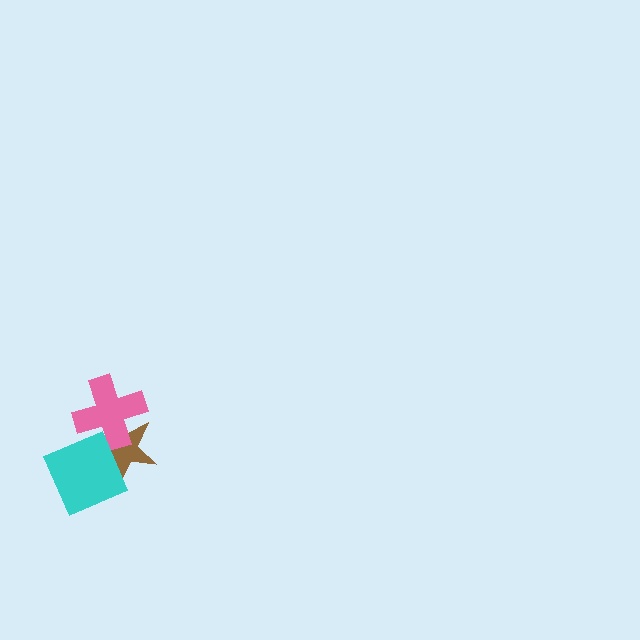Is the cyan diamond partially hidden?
No, no other shape covers it.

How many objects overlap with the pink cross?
2 objects overlap with the pink cross.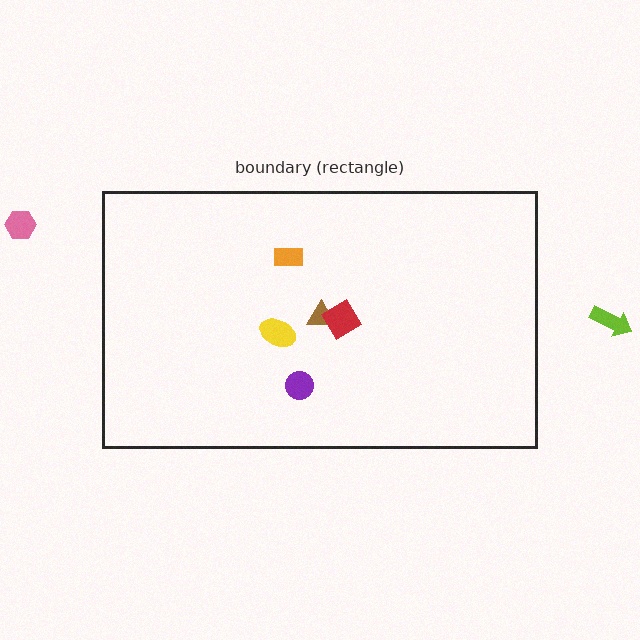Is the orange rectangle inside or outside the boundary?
Inside.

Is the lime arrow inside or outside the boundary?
Outside.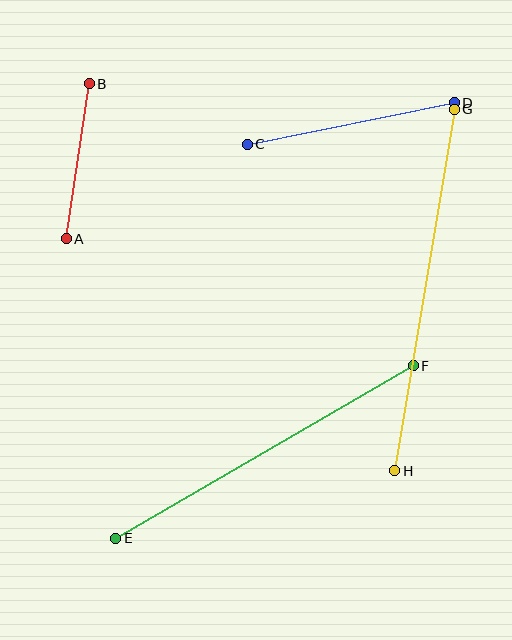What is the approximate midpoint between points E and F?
The midpoint is at approximately (264, 452) pixels.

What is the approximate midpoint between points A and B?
The midpoint is at approximately (78, 161) pixels.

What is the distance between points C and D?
The distance is approximately 211 pixels.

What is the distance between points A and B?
The distance is approximately 156 pixels.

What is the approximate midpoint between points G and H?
The midpoint is at approximately (425, 290) pixels.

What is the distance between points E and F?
The distance is approximately 343 pixels.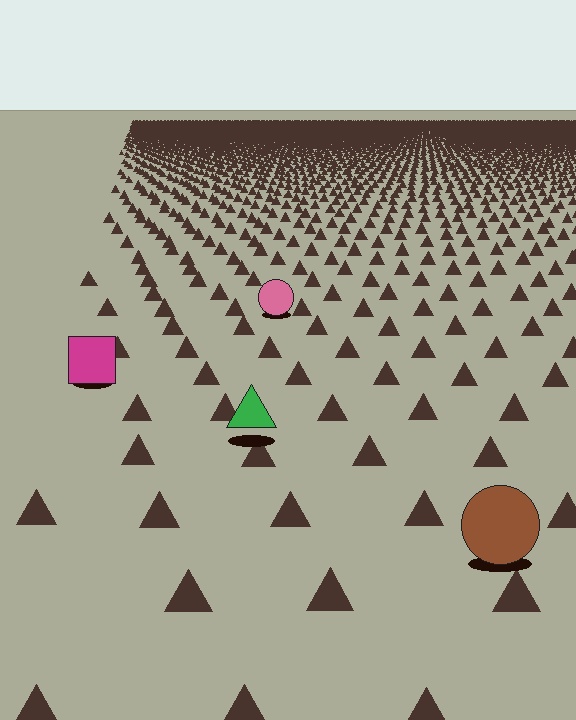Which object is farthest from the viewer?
The pink circle is farthest from the viewer. It appears smaller and the ground texture around it is denser.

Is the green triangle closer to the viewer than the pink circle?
Yes. The green triangle is closer — you can tell from the texture gradient: the ground texture is coarser near it.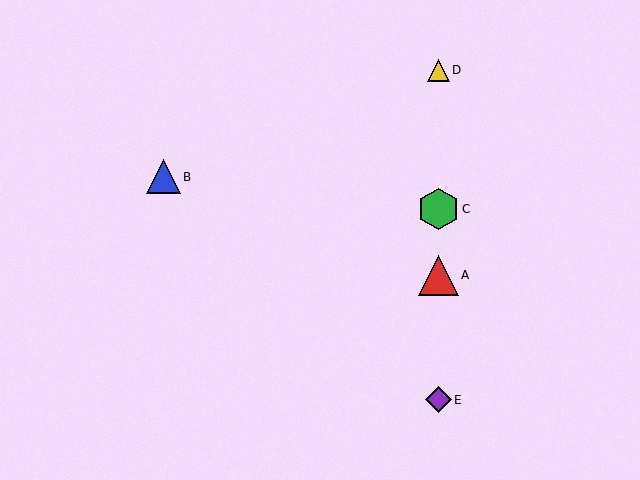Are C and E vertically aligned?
Yes, both are at x≈438.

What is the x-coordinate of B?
Object B is at x≈164.